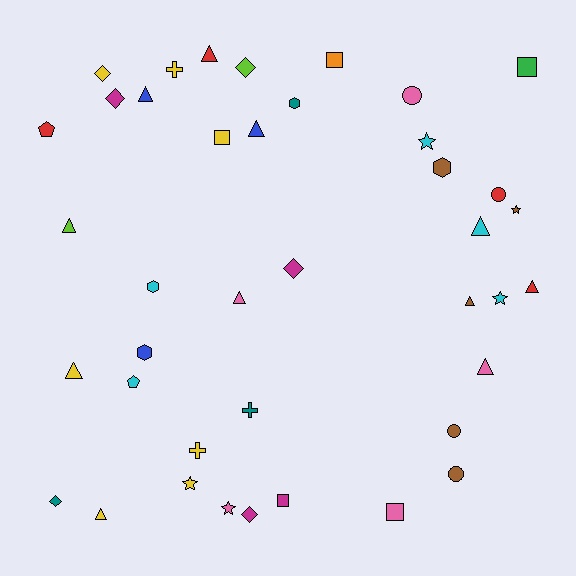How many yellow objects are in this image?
There are 7 yellow objects.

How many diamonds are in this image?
There are 6 diamonds.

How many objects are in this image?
There are 40 objects.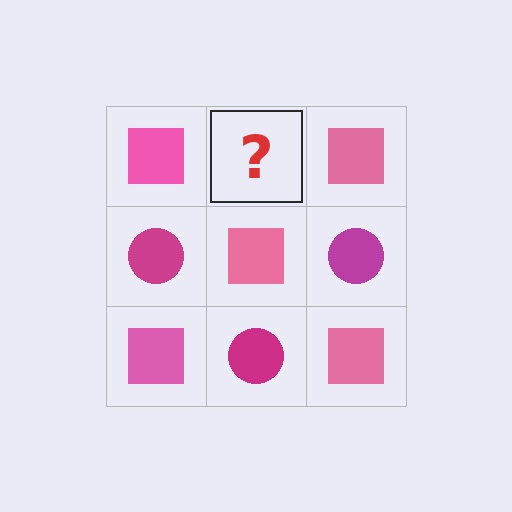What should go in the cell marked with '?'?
The missing cell should contain a magenta circle.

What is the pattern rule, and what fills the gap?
The rule is that it alternates pink square and magenta circle in a checkerboard pattern. The gap should be filled with a magenta circle.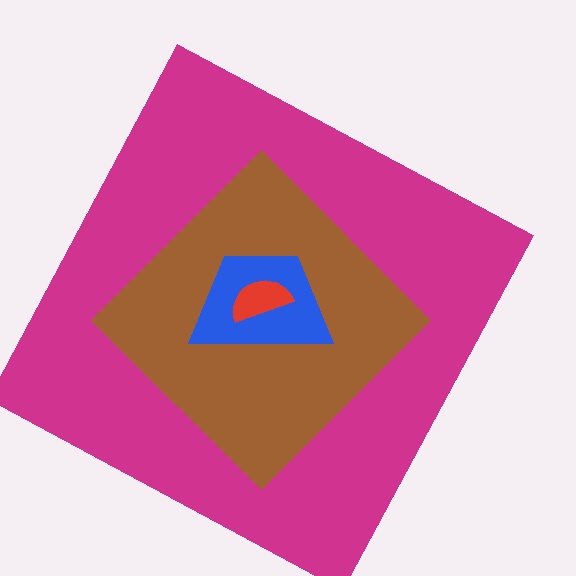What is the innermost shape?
The red semicircle.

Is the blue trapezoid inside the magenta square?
Yes.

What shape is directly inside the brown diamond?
The blue trapezoid.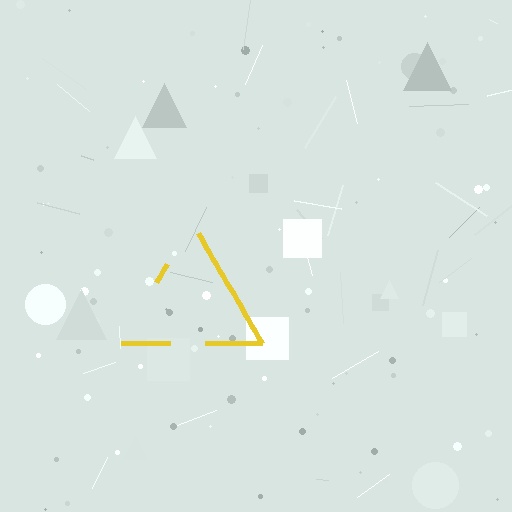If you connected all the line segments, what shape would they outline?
They would outline a triangle.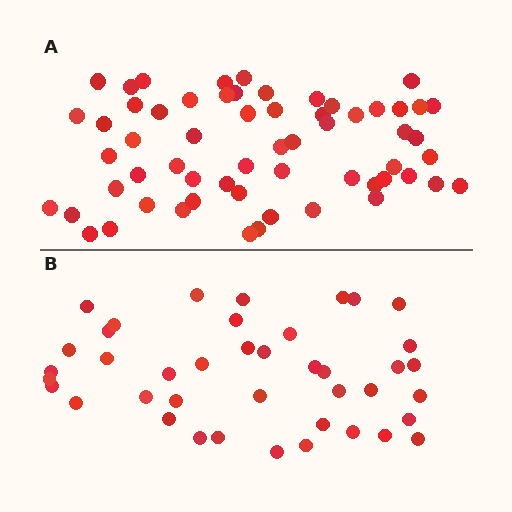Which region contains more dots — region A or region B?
Region A (the top region) has more dots.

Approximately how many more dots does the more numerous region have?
Region A has approximately 20 more dots than region B.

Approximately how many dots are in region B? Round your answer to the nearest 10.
About 40 dots. (The exact count is 41, which rounds to 40.)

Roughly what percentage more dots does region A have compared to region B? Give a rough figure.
About 45% more.